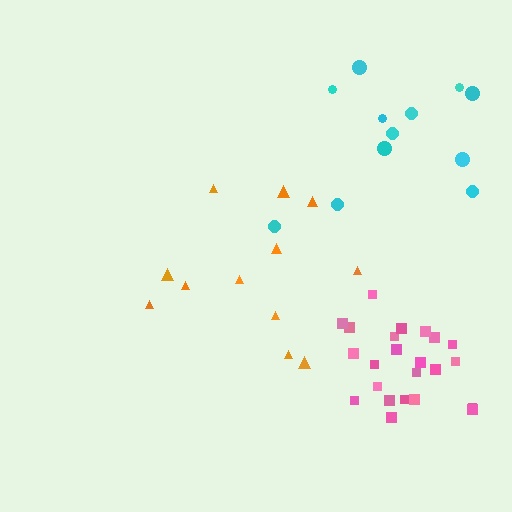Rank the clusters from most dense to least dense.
pink, orange, cyan.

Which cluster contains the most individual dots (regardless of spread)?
Pink (23).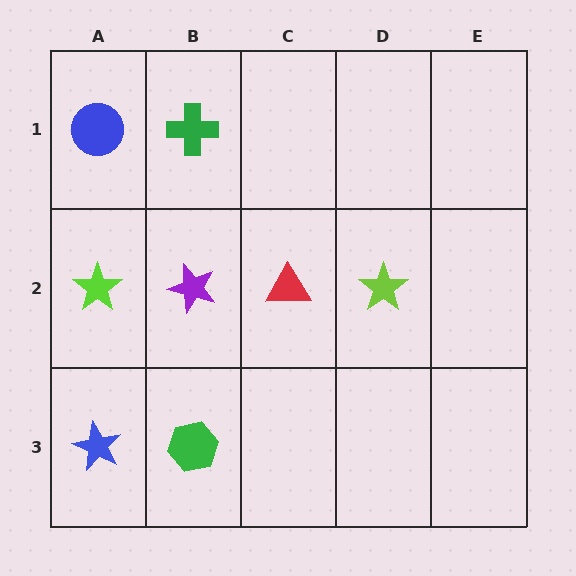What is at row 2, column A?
A lime star.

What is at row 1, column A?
A blue circle.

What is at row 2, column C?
A red triangle.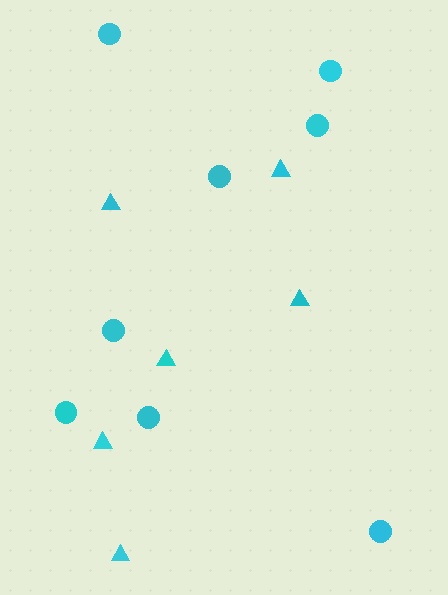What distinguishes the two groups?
There are 2 groups: one group of circles (8) and one group of triangles (6).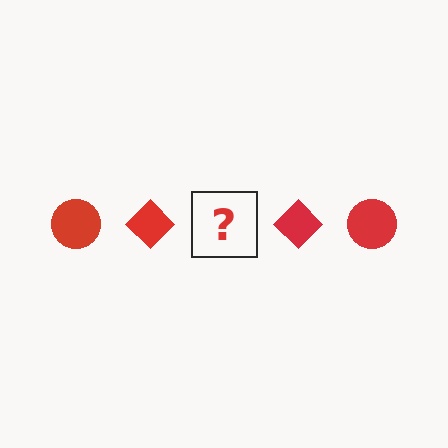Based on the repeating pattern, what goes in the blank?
The blank should be a red circle.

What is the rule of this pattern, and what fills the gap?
The rule is that the pattern cycles through circle, diamond shapes in red. The gap should be filled with a red circle.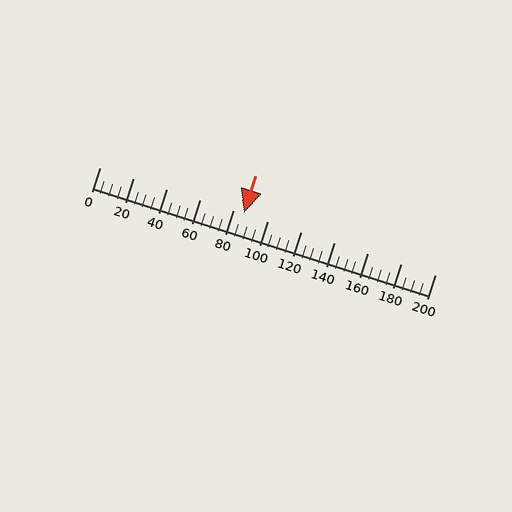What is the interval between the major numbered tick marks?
The major tick marks are spaced 20 units apart.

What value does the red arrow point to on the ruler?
The red arrow points to approximately 86.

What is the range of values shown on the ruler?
The ruler shows values from 0 to 200.